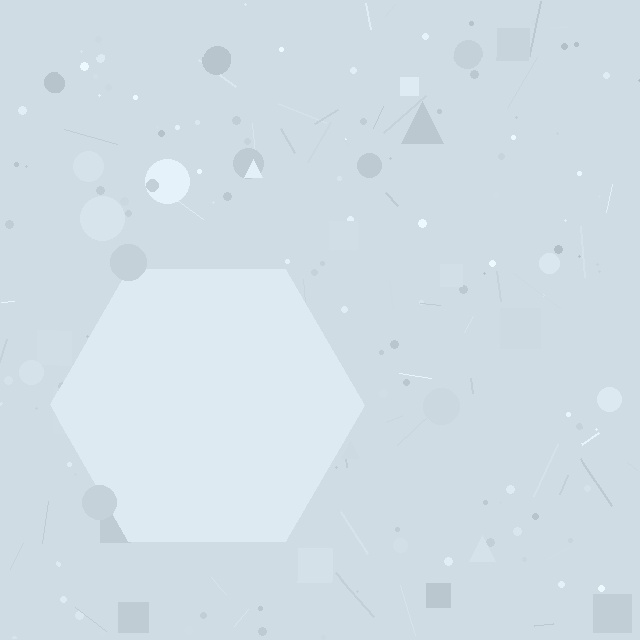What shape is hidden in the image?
A hexagon is hidden in the image.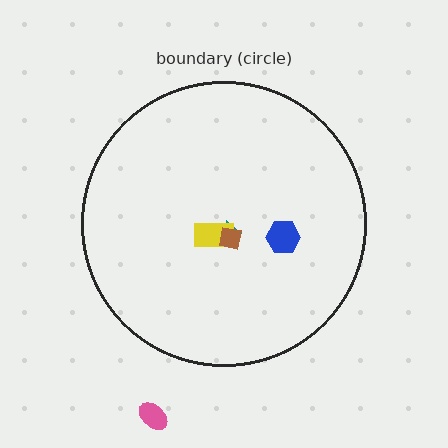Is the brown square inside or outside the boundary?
Inside.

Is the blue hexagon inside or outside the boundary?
Inside.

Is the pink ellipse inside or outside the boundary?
Outside.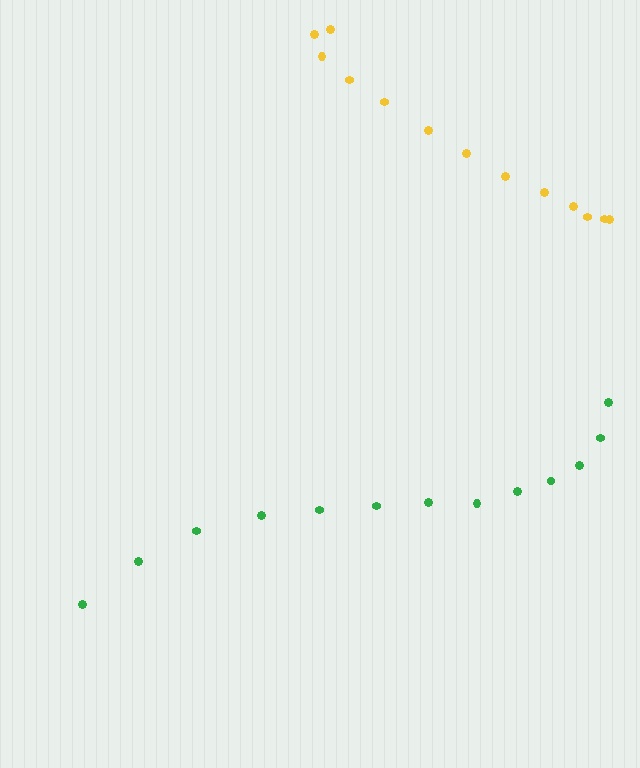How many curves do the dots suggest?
There are 2 distinct paths.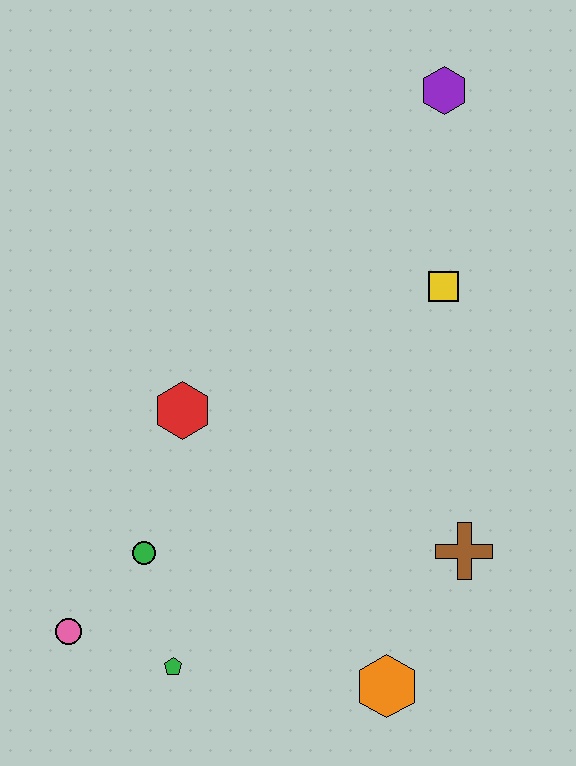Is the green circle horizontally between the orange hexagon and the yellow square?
No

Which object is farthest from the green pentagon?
The purple hexagon is farthest from the green pentagon.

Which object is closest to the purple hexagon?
The yellow square is closest to the purple hexagon.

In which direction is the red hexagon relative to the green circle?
The red hexagon is above the green circle.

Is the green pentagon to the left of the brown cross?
Yes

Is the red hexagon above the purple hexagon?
No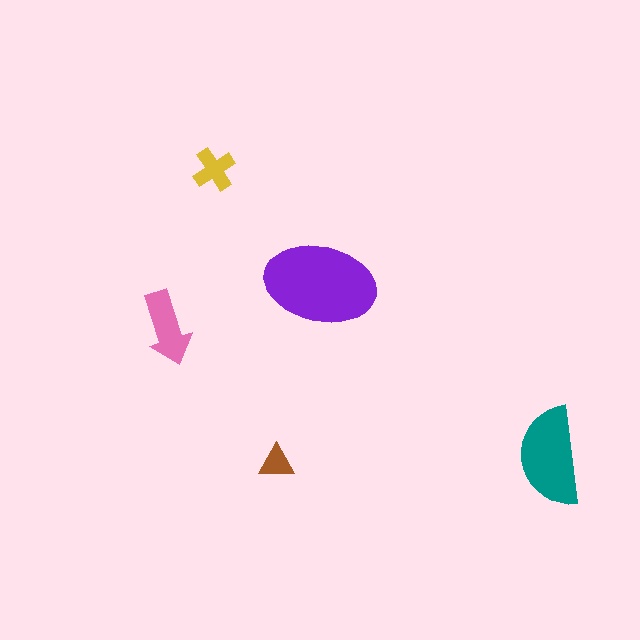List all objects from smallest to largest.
The brown triangle, the yellow cross, the pink arrow, the teal semicircle, the purple ellipse.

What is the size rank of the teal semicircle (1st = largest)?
2nd.